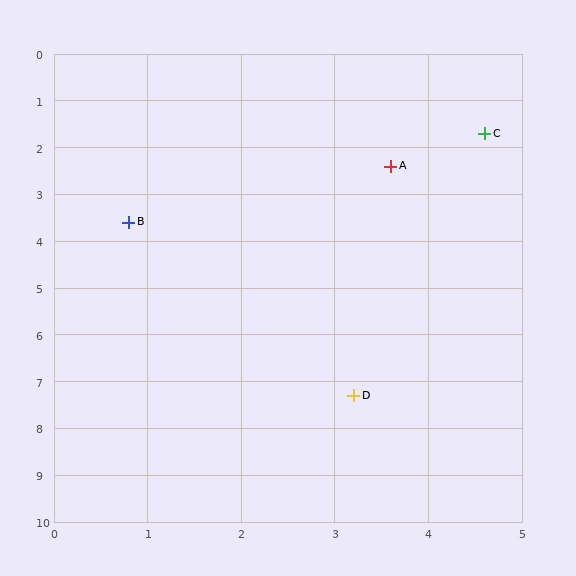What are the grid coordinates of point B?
Point B is at approximately (0.8, 3.6).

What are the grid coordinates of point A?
Point A is at approximately (3.6, 2.4).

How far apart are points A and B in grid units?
Points A and B are about 3.0 grid units apart.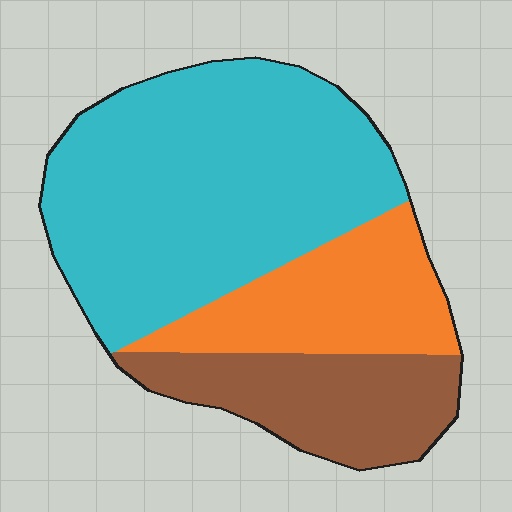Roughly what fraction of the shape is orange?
Orange takes up about one fifth (1/5) of the shape.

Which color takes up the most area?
Cyan, at roughly 55%.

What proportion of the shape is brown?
Brown covers about 20% of the shape.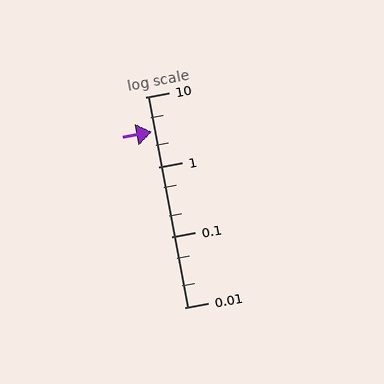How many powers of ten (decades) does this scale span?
The scale spans 3 decades, from 0.01 to 10.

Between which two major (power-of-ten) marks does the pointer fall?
The pointer is between 1 and 10.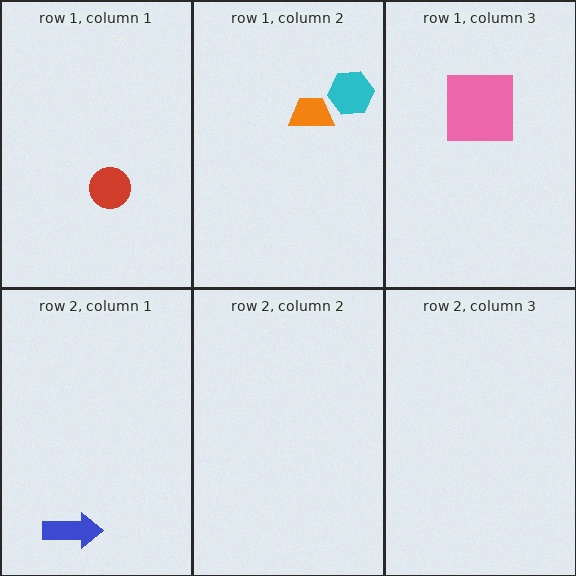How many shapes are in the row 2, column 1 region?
1.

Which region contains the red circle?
The row 1, column 1 region.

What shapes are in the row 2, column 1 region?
The blue arrow.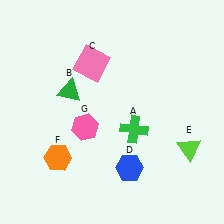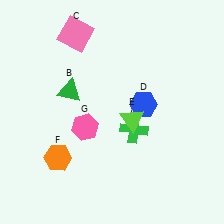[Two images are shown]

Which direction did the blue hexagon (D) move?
The blue hexagon (D) moved up.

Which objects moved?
The objects that moved are: the pink square (C), the blue hexagon (D), the lime triangle (E).